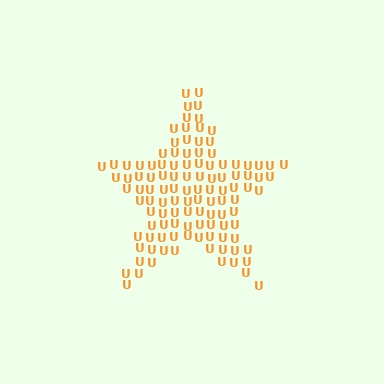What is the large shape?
The large shape is a star.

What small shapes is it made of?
It is made of small letter U's.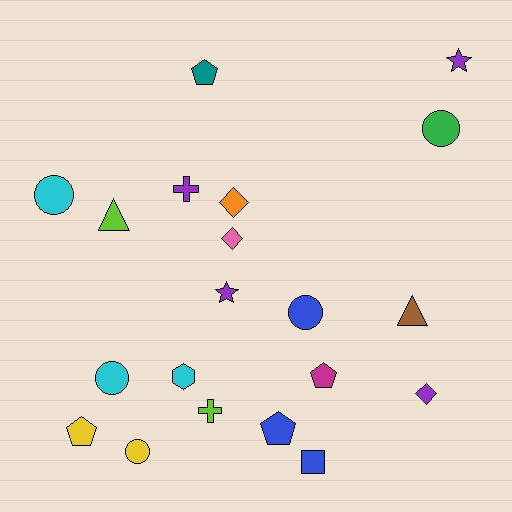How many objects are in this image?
There are 20 objects.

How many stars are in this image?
There are 2 stars.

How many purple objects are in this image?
There are 4 purple objects.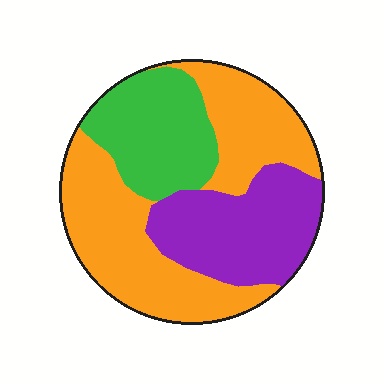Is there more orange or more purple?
Orange.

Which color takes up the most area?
Orange, at roughly 50%.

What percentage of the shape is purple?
Purple covers roughly 30% of the shape.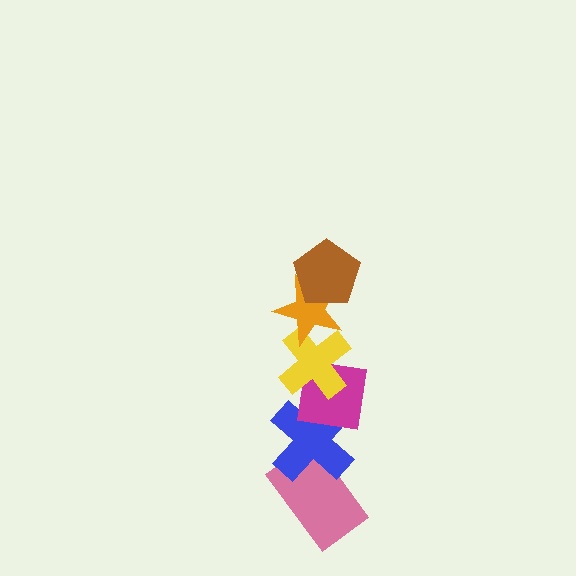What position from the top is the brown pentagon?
The brown pentagon is 1st from the top.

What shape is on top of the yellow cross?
The orange star is on top of the yellow cross.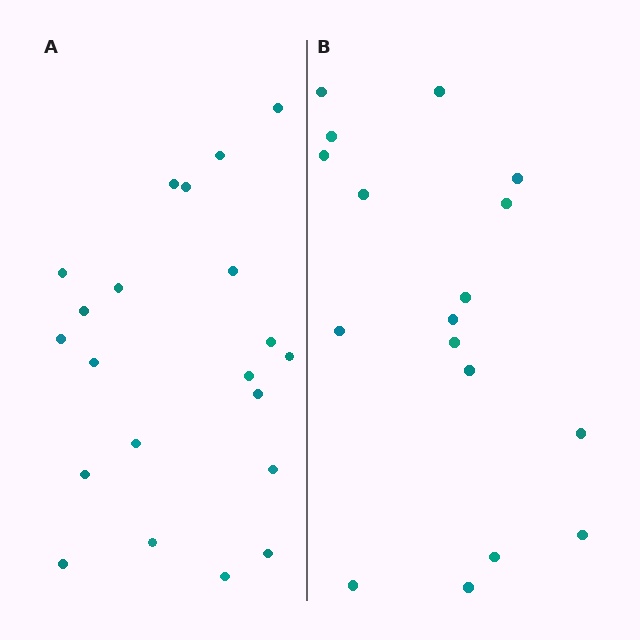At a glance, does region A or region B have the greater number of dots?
Region A (the left region) has more dots.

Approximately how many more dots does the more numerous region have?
Region A has about 4 more dots than region B.